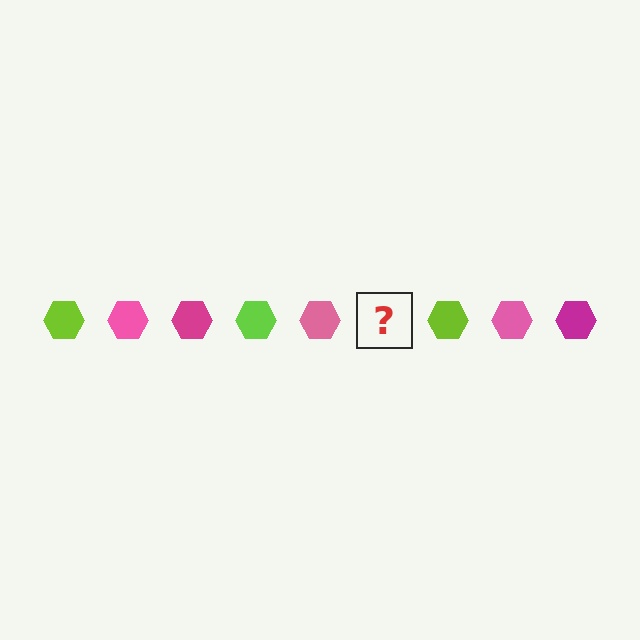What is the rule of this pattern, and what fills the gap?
The rule is that the pattern cycles through lime, pink, magenta hexagons. The gap should be filled with a magenta hexagon.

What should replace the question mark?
The question mark should be replaced with a magenta hexagon.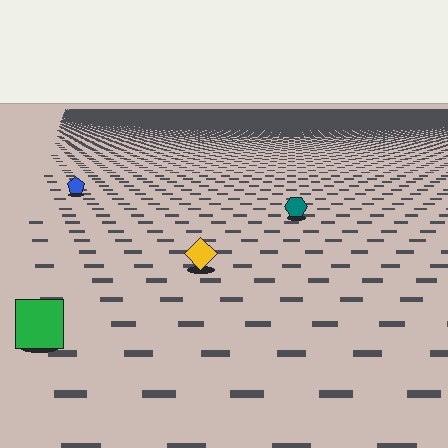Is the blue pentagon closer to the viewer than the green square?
No. The green square is closer — you can tell from the texture gradient: the ground texture is coarser near it.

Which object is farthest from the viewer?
The blue pentagon is farthest from the viewer. It appears smaller and the ground texture around it is denser.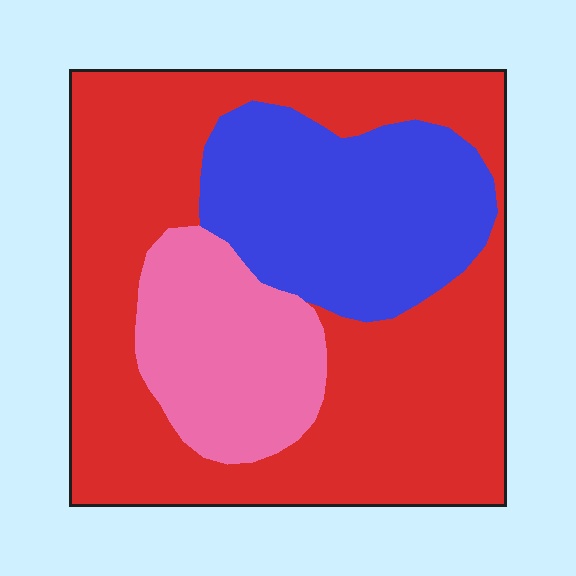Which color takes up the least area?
Pink, at roughly 15%.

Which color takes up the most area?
Red, at roughly 60%.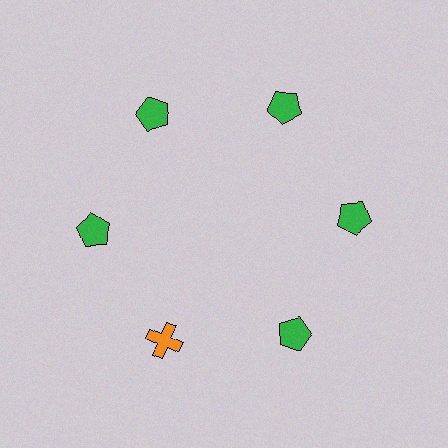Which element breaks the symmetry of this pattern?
The orange cross at roughly the 7 o'clock position breaks the symmetry. All other shapes are green pentagons.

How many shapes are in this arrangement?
There are 6 shapes arranged in a ring pattern.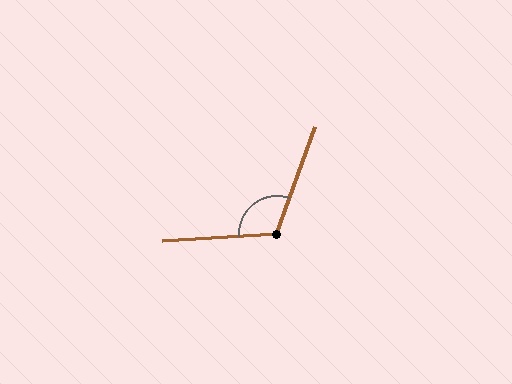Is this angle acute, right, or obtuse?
It is obtuse.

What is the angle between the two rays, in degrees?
Approximately 113 degrees.